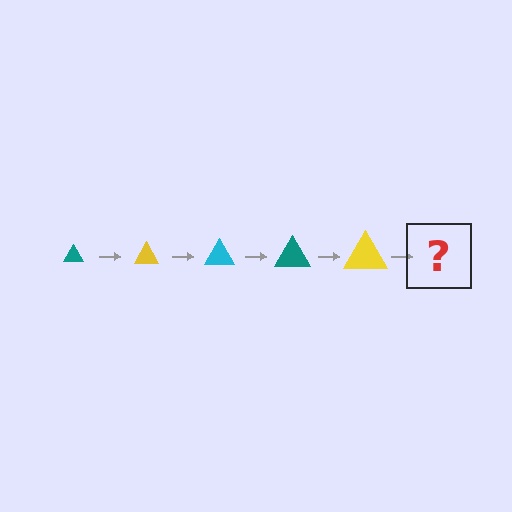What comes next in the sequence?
The next element should be a cyan triangle, larger than the previous one.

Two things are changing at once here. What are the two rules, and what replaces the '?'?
The two rules are that the triangle grows larger each step and the color cycles through teal, yellow, and cyan. The '?' should be a cyan triangle, larger than the previous one.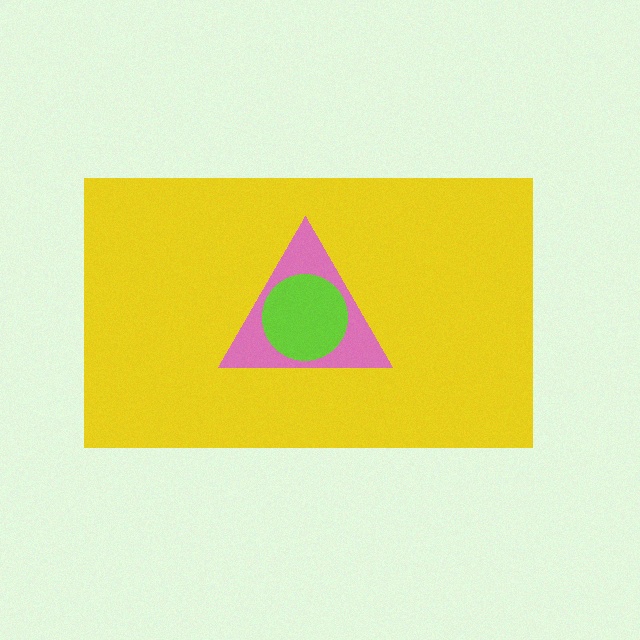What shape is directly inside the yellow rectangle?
The pink triangle.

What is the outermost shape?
The yellow rectangle.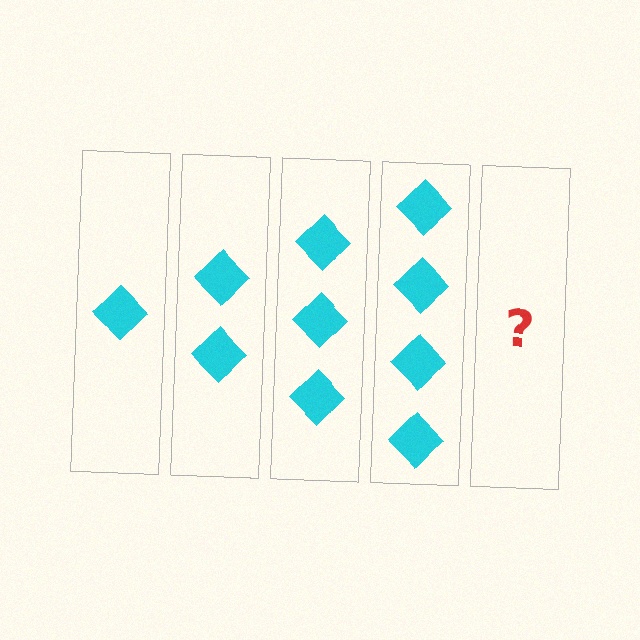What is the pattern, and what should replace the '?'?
The pattern is that each step adds one more diamond. The '?' should be 5 diamonds.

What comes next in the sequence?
The next element should be 5 diamonds.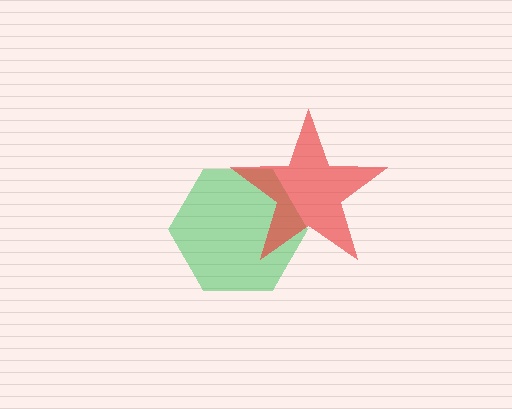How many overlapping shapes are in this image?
There are 2 overlapping shapes in the image.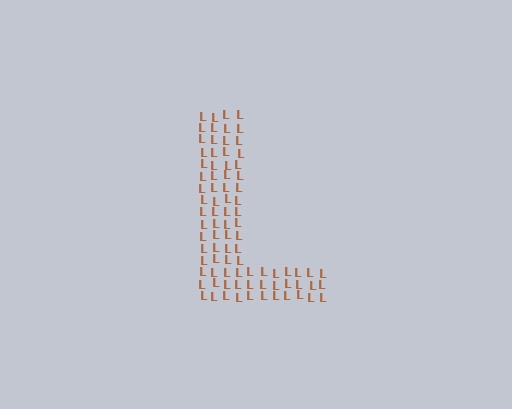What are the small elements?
The small elements are letter L's.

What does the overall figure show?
The overall figure shows the letter L.